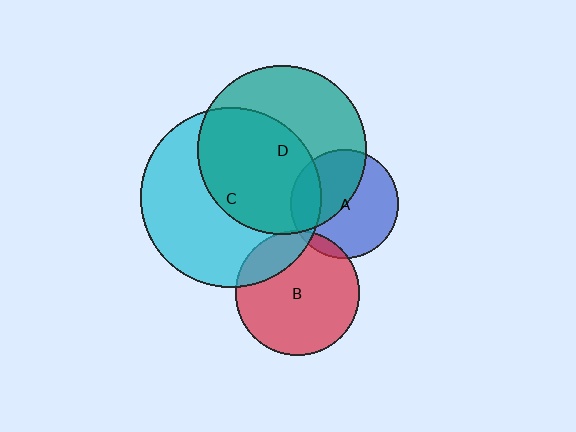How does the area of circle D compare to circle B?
Approximately 1.8 times.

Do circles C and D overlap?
Yes.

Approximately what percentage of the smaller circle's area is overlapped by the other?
Approximately 55%.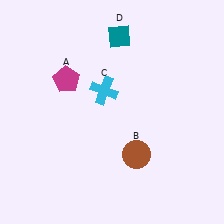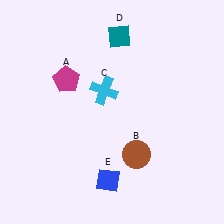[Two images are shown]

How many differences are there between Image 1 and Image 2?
There is 1 difference between the two images.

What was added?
A blue diamond (E) was added in Image 2.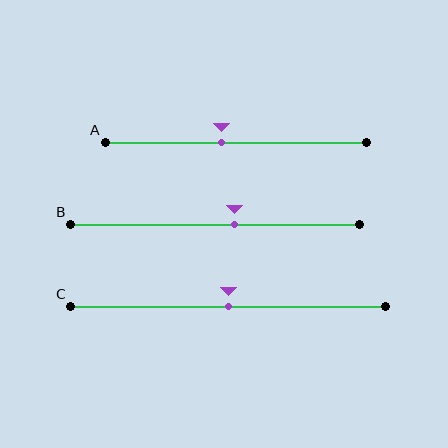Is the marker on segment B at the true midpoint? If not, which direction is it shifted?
No, the marker on segment B is shifted to the right by about 7% of the segment length.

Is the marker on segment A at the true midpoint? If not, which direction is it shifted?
No, the marker on segment A is shifted to the left by about 5% of the segment length.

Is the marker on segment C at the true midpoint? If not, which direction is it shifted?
Yes, the marker on segment C is at the true midpoint.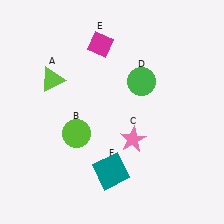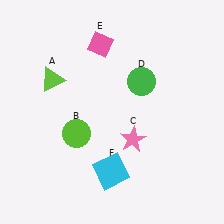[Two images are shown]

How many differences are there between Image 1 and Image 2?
There are 2 differences between the two images.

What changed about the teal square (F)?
In Image 1, F is teal. In Image 2, it changed to cyan.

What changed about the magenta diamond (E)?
In Image 1, E is magenta. In Image 2, it changed to pink.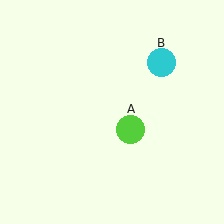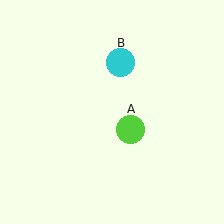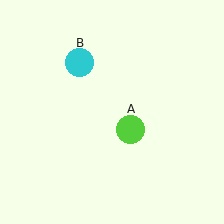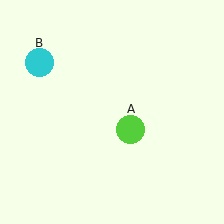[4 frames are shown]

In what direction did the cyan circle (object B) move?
The cyan circle (object B) moved left.